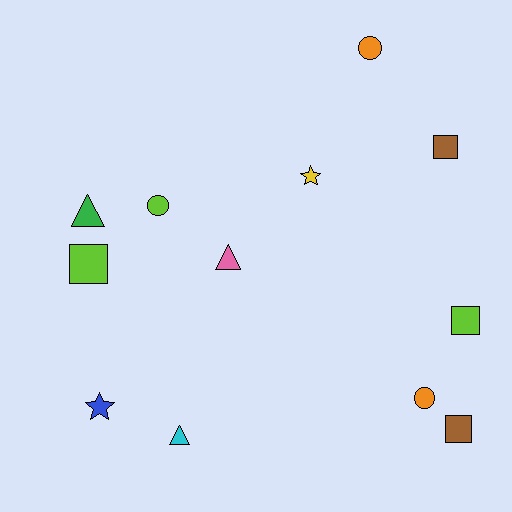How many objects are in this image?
There are 12 objects.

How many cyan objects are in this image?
There is 1 cyan object.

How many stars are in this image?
There are 2 stars.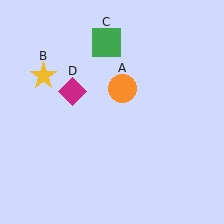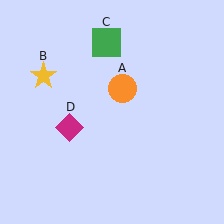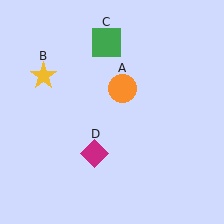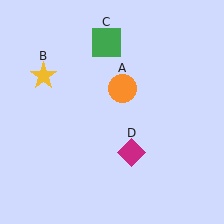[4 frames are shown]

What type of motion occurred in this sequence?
The magenta diamond (object D) rotated counterclockwise around the center of the scene.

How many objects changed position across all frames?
1 object changed position: magenta diamond (object D).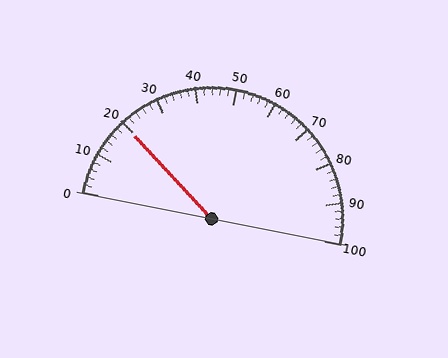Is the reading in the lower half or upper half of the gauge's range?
The reading is in the lower half of the range (0 to 100).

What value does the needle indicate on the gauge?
The needle indicates approximately 20.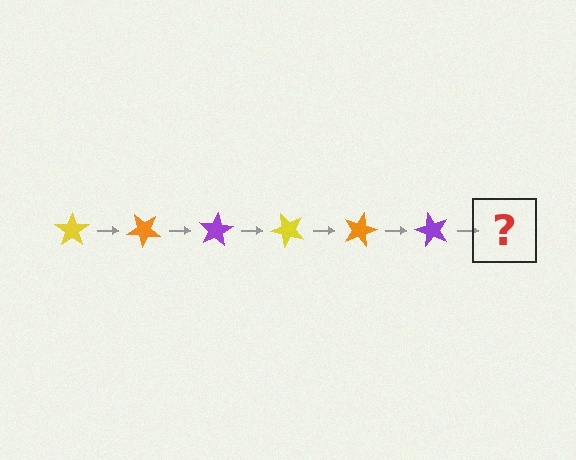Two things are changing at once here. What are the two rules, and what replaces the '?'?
The two rules are that it rotates 40 degrees each step and the color cycles through yellow, orange, and purple. The '?' should be a yellow star, rotated 240 degrees from the start.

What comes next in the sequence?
The next element should be a yellow star, rotated 240 degrees from the start.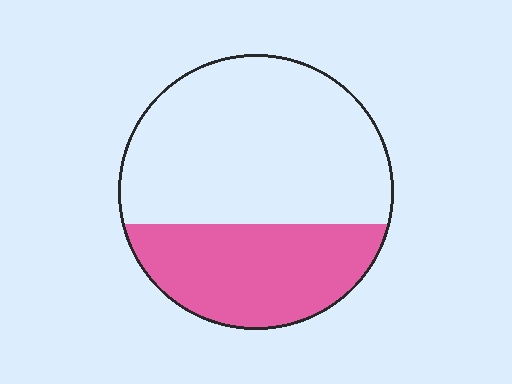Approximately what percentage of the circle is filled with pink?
Approximately 35%.